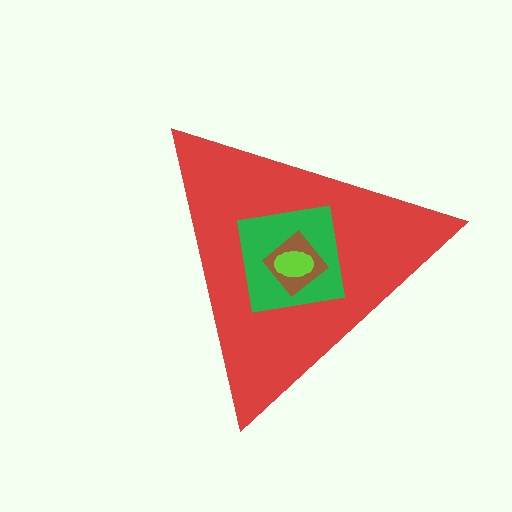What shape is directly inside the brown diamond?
The lime ellipse.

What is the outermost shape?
The red triangle.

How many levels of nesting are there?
4.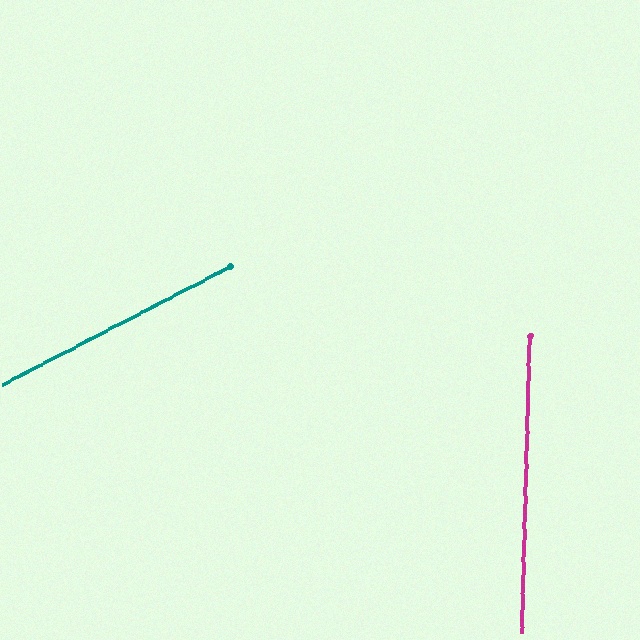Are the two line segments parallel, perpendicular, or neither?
Neither parallel nor perpendicular — they differ by about 61°.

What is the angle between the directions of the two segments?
Approximately 61 degrees.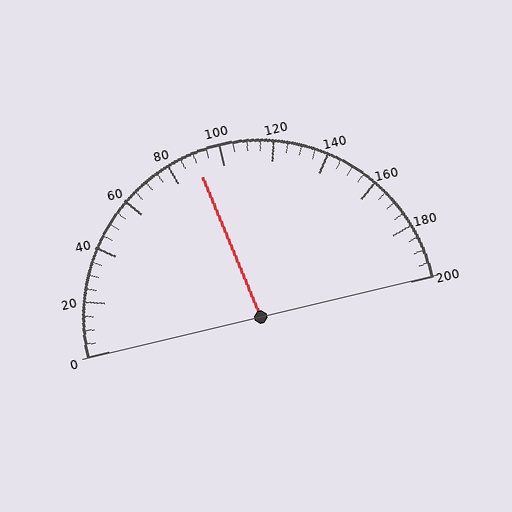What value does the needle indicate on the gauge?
The needle indicates approximately 90.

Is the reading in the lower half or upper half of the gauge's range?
The reading is in the lower half of the range (0 to 200).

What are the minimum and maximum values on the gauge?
The gauge ranges from 0 to 200.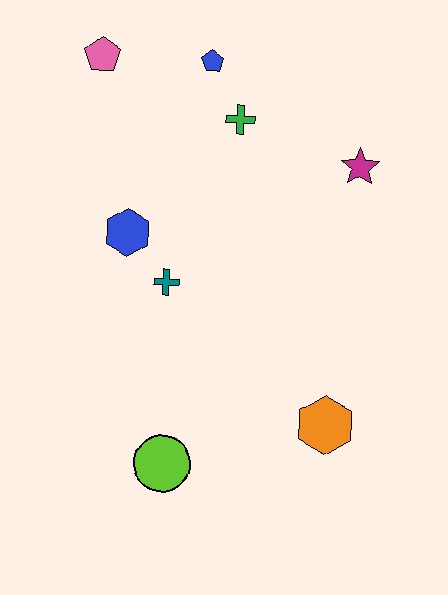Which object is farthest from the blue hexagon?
The orange hexagon is farthest from the blue hexagon.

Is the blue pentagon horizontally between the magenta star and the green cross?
No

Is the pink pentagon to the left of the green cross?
Yes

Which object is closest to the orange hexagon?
The lime circle is closest to the orange hexagon.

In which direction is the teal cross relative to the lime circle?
The teal cross is above the lime circle.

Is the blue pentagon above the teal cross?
Yes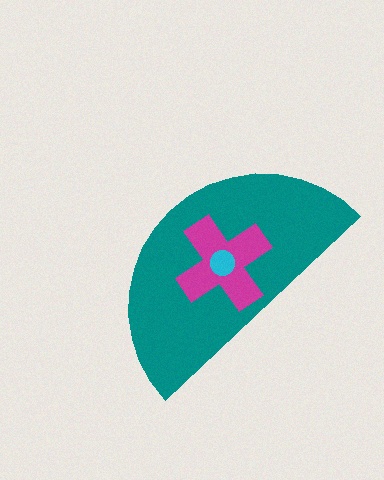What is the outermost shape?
The teal semicircle.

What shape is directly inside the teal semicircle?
The magenta cross.